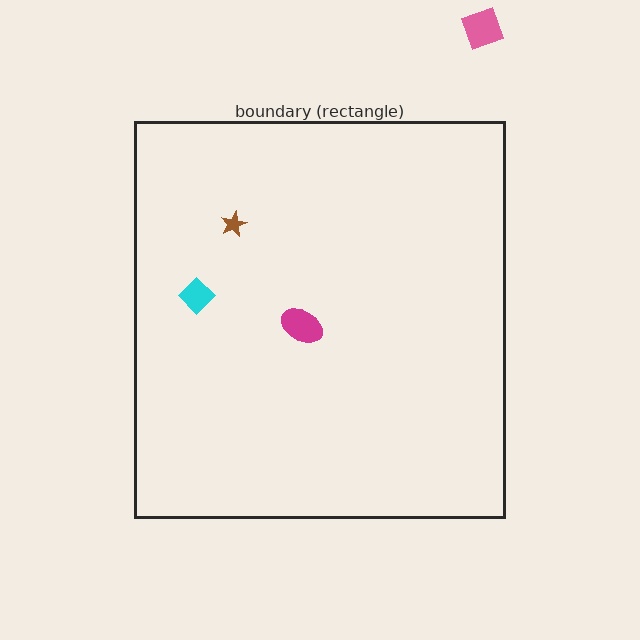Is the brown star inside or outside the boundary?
Inside.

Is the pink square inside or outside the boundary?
Outside.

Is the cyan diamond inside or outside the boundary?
Inside.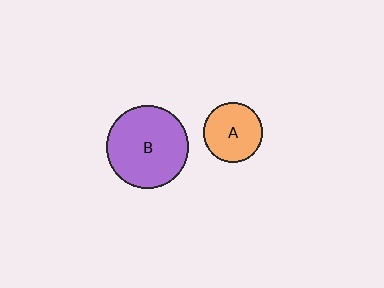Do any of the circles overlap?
No, none of the circles overlap.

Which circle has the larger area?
Circle B (purple).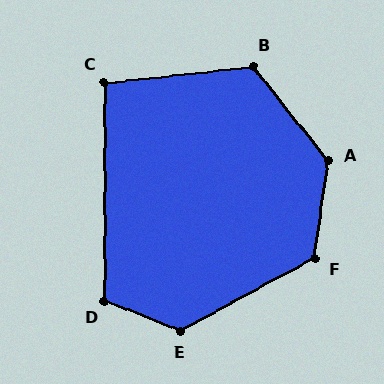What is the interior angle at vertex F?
Approximately 126 degrees (obtuse).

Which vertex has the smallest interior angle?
C, at approximately 96 degrees.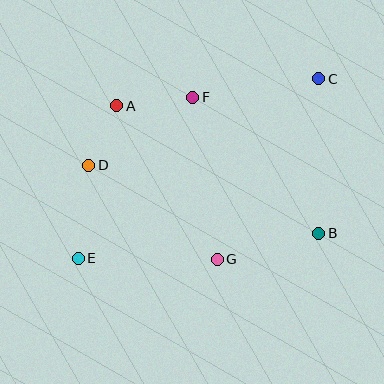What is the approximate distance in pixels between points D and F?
The distance between D and F is approximately 124 pixels.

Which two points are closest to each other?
Points A and D are closest to each other.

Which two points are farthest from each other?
Points C and E are farthest from each other.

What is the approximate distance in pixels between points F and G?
The distance between F and G is approximately 164 pixels.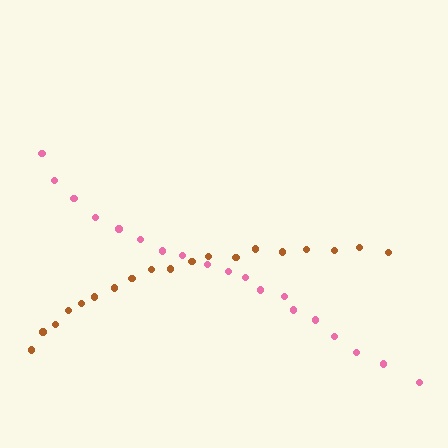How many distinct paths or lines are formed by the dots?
There are 2 distinct paths.